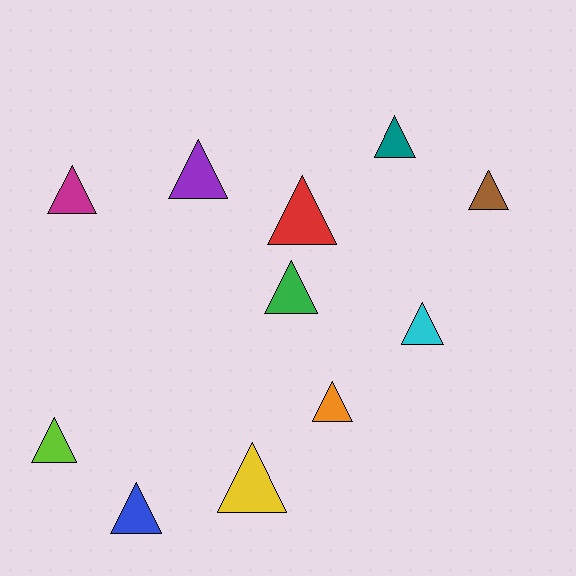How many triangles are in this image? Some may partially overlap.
There are 11 triangles.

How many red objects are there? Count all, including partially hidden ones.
There is 1 red object.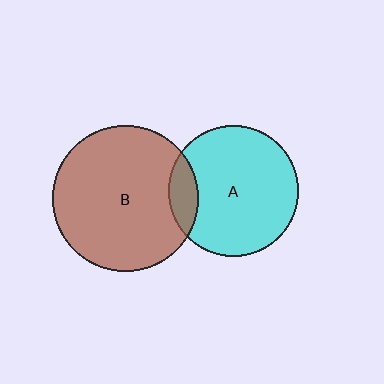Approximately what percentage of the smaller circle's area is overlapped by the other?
Approximately 15%.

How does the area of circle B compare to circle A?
Approximately 1.3 times.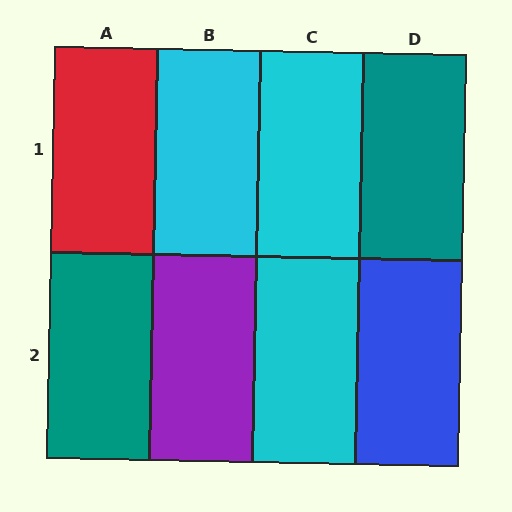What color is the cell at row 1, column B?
Cyan.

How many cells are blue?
1 cell is blue.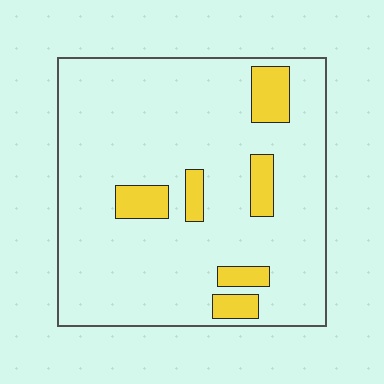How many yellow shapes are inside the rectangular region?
6.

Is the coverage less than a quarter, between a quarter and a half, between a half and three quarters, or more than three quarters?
Less than a quarter.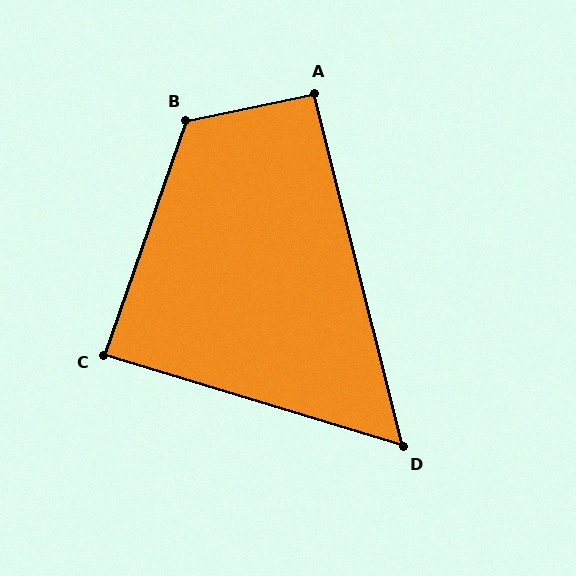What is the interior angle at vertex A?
Approximately 92 degrees (approximately right).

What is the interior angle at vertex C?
Approximately 88 degrees (approximately right).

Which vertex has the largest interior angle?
B, at approximately 121 degrees.